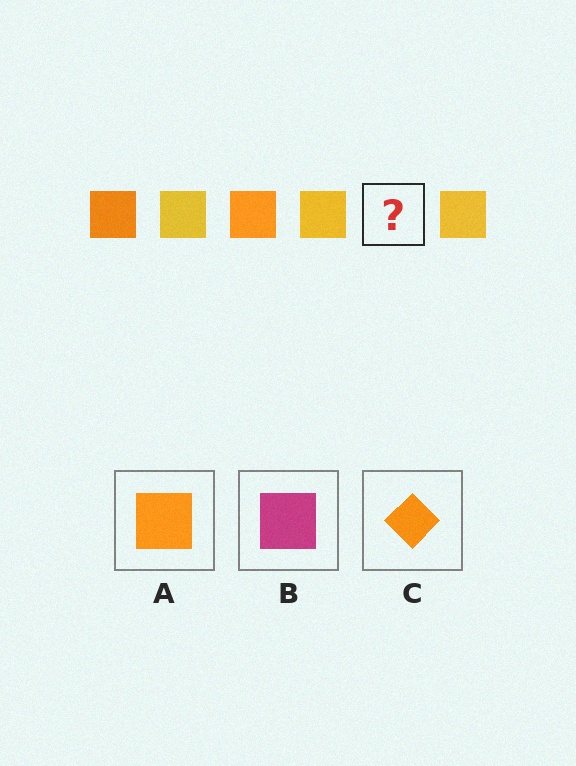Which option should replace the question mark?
Option A.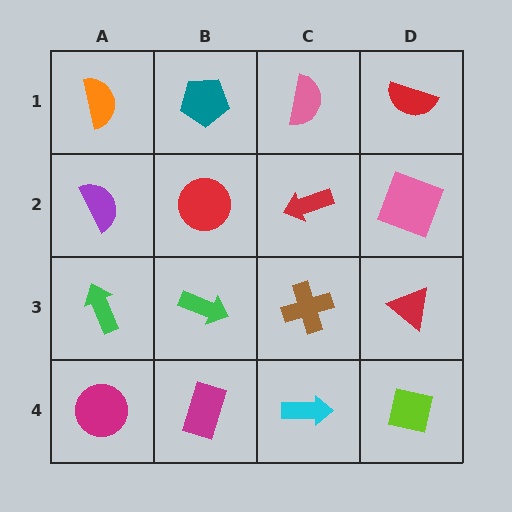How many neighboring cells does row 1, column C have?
3.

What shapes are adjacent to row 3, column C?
A red arrow (row 2, column C), a cyan arrow (row 4, column C), a green arrow (row 3, column B), a red triangle (row 3, column D).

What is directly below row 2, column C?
A brown cross.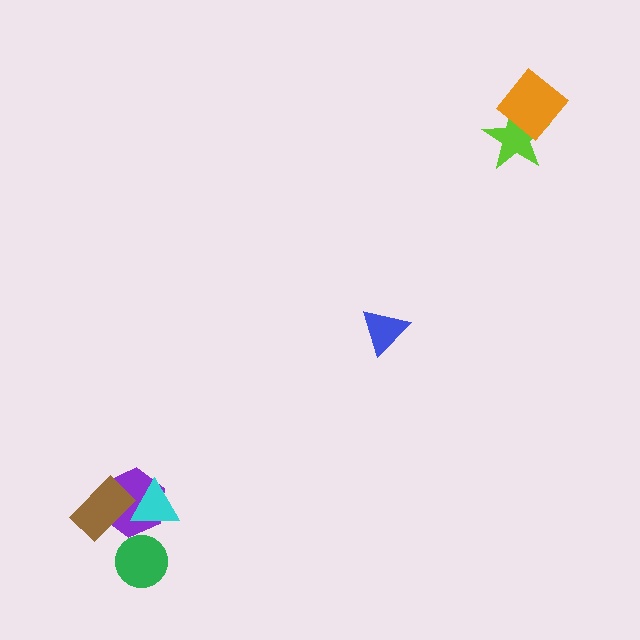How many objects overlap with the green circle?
0 objects overlap with the green circle.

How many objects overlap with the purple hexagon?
2 objects overlap with the purple hexagon.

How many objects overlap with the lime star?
1 object overlaps with the lime star.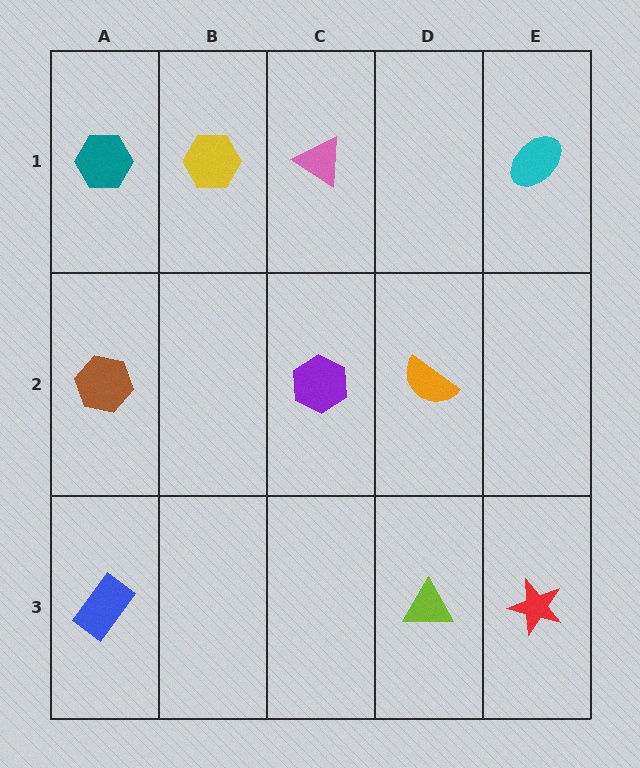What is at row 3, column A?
A blue rectangle.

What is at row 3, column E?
A red star.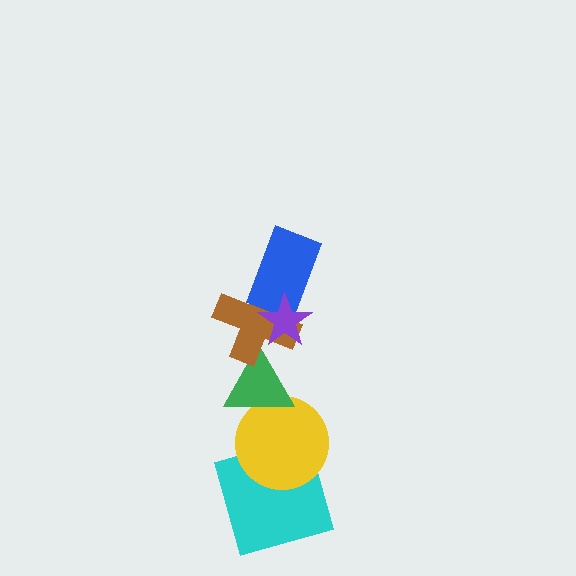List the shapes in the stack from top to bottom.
From top to bottom: the purple star, the blue rectangle, the brown cross, the green triangle, the yellow circle, the cyan square.